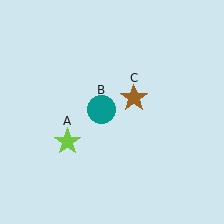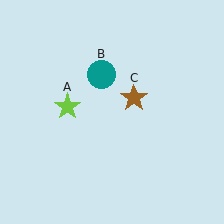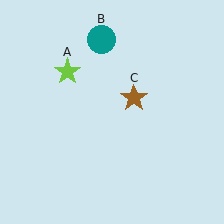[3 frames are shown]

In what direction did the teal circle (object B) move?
The teal circle (object B) moved up.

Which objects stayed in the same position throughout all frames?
Brown star (object C) remained stationary.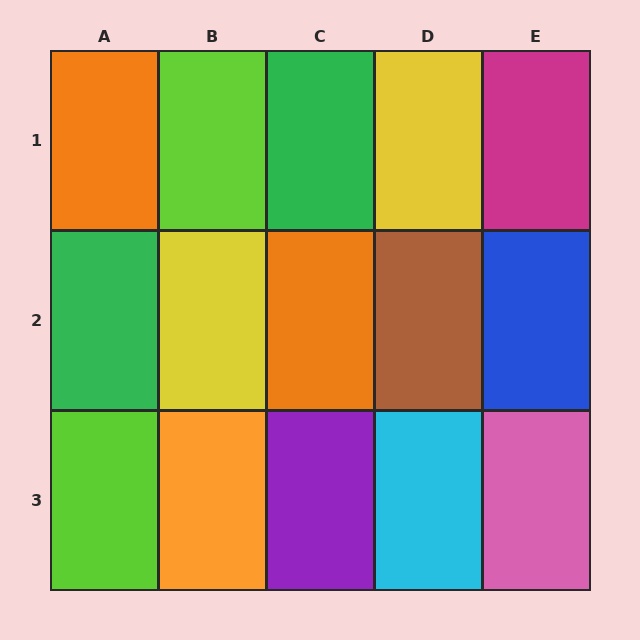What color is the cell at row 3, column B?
Orange.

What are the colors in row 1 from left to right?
Orange, lime, green, yellow, magenta.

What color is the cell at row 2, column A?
Green.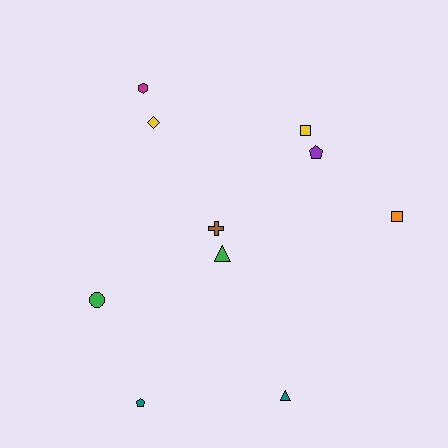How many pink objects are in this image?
There are no pink objects.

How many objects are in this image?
There are 10 objects.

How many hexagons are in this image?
There is 1 hexagon.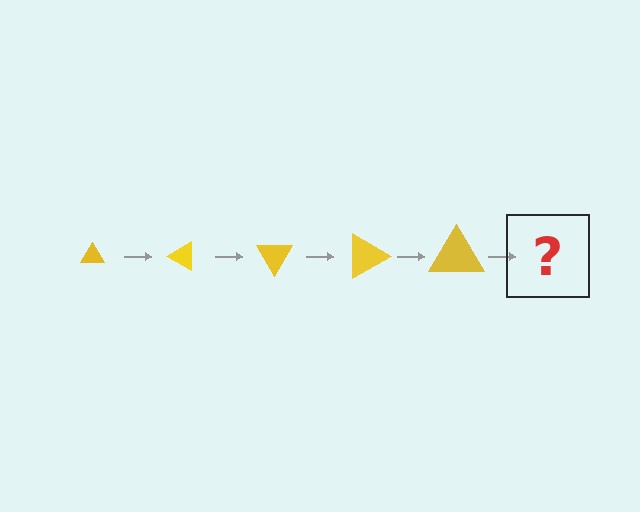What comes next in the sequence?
The next element should be a triangle, larger than the previous one and rotated 150 degrees from the start.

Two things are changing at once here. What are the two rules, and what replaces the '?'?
The two rules are that the triangle grows larger each step and it rotates 30 degrees each step. The '?' should be a triangle, larger than the previous one and rotated 150 degrees from the start.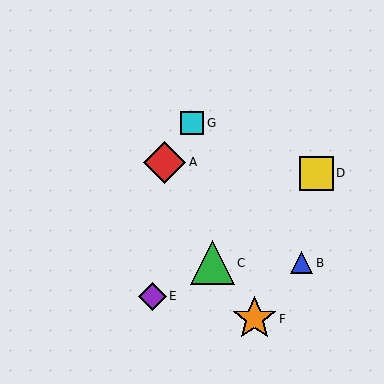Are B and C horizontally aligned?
Yes, both are at y≈263.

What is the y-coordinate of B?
Object B is at y≈263.